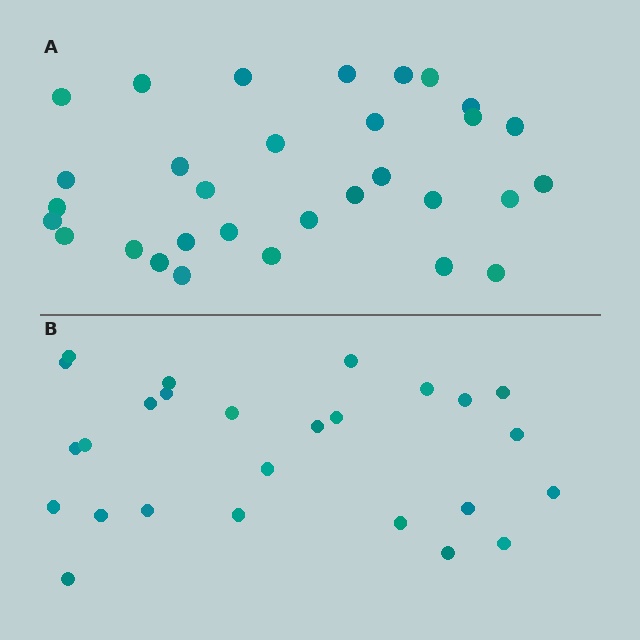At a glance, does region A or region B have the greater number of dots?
Region A (the top region) has more dots.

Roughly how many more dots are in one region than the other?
Region A has about 5 more dots than region B.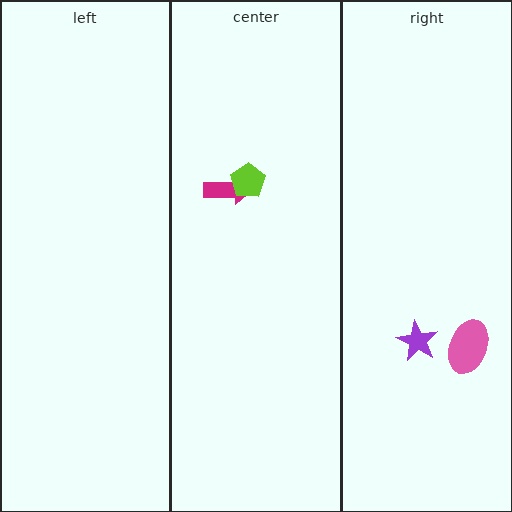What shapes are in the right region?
The pink ellipse, the purple star.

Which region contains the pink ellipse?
The right region.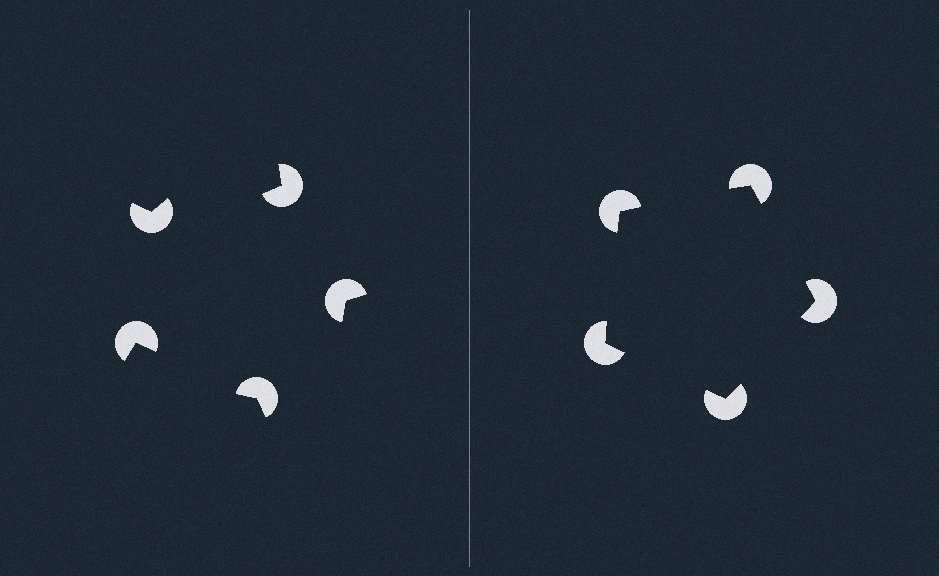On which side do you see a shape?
An illusory pentagon appears on the right side. On the left side the wedge cuts are rotated, so no coherent shape forms.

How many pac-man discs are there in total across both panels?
10 — 5 on each side.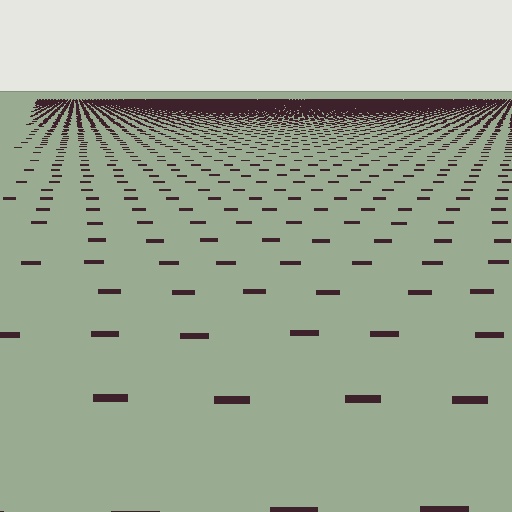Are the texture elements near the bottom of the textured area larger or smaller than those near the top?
Larger. Near the bottom, elements are closer to the viewer and appear at a bigger on-screen size.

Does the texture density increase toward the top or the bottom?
Density increases toward the top.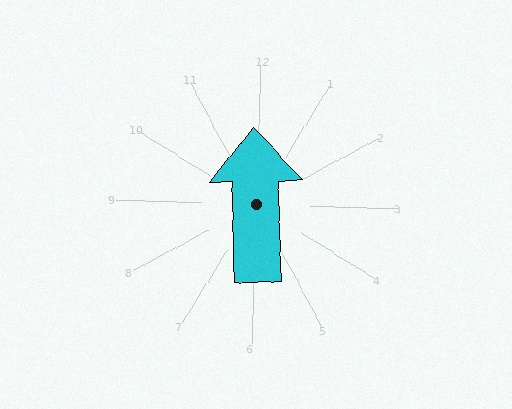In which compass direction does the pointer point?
North.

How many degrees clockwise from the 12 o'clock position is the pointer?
Approximately 357 degrees.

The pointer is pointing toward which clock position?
Roughly 12 o'clock.